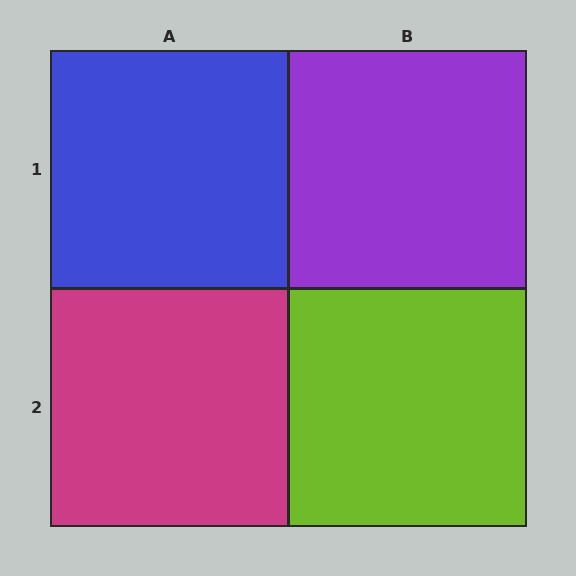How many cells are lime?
1 cell is lime.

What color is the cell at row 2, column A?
Magenta.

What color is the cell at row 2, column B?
Lime.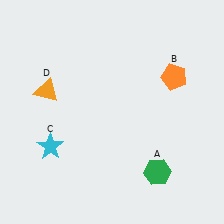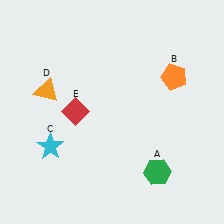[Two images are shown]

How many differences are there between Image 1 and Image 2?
There is 1 difference between the two images.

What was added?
A red diamond (E) was added in Image 2.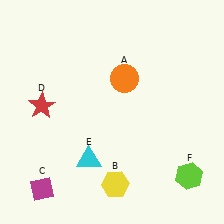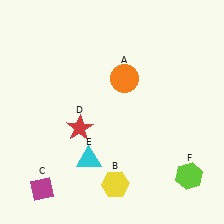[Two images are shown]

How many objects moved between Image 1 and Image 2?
1 object moved between the two images.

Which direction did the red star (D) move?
The red star (D) moved right.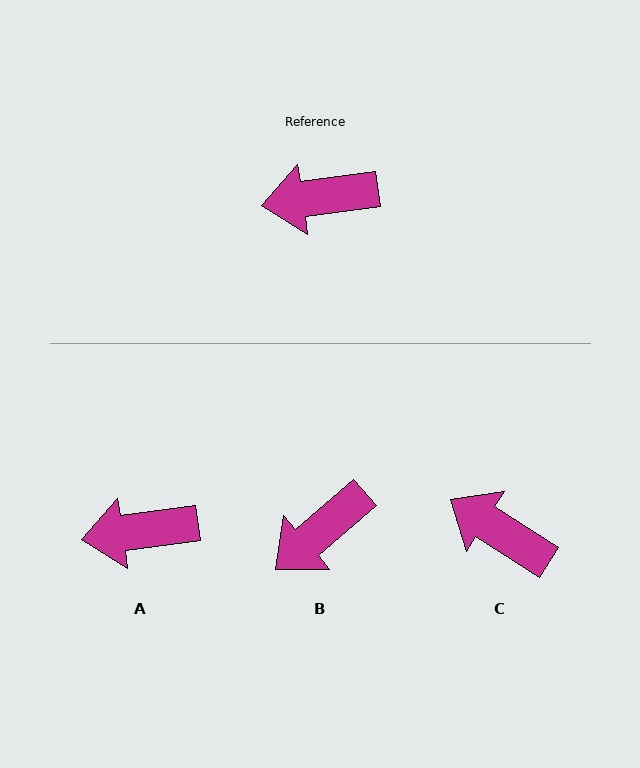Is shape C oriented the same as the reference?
No, it is off by about 41 degrees.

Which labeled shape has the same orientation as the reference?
A.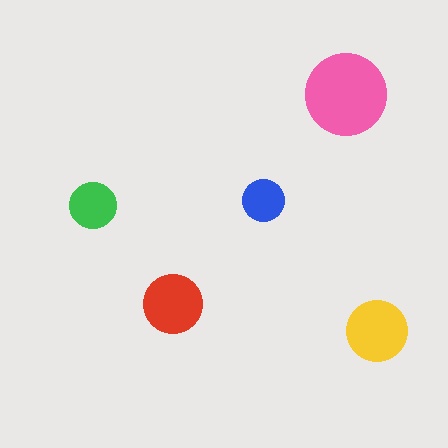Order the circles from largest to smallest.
the pink one, the yellow one, the red one, the green one, the blue one.